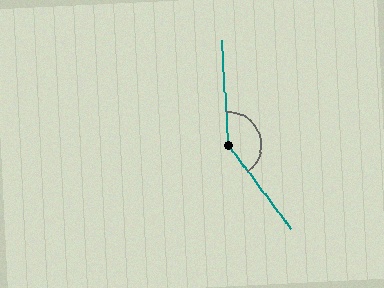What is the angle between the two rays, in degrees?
Approximately 146 degrees.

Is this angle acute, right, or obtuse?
It is obtuse.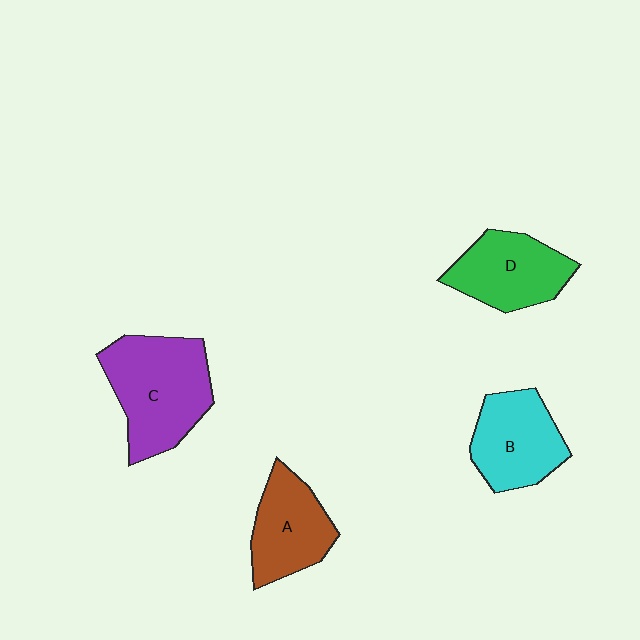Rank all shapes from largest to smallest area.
From largest to smallest: C (purple), B (cyan), D (green), A (brown).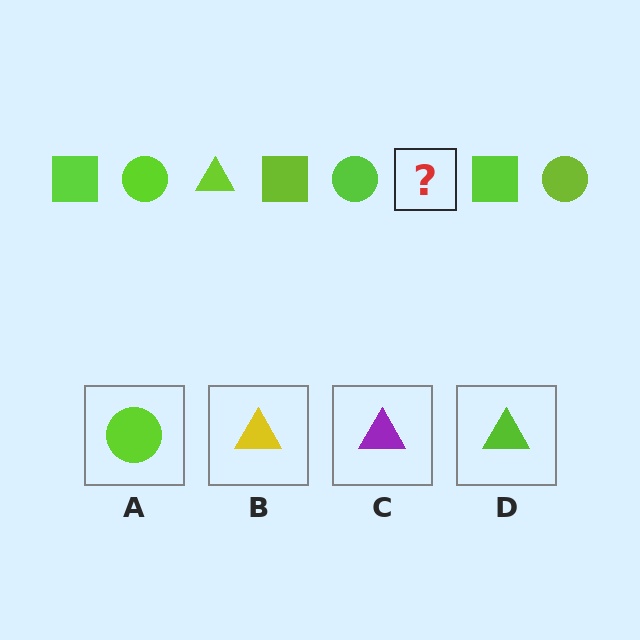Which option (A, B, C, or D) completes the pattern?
D.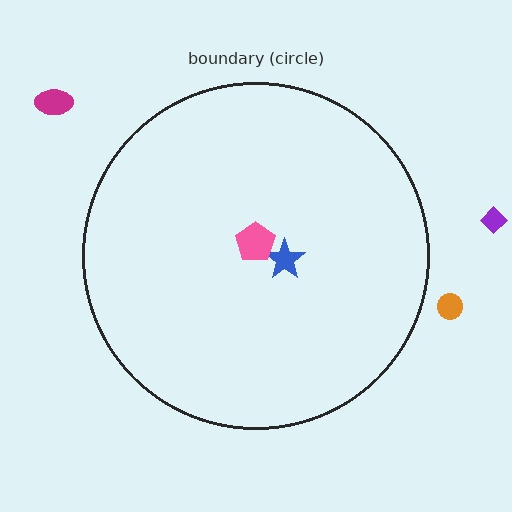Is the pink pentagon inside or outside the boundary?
Inside.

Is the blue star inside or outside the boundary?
Inside.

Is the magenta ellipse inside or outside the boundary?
Outside.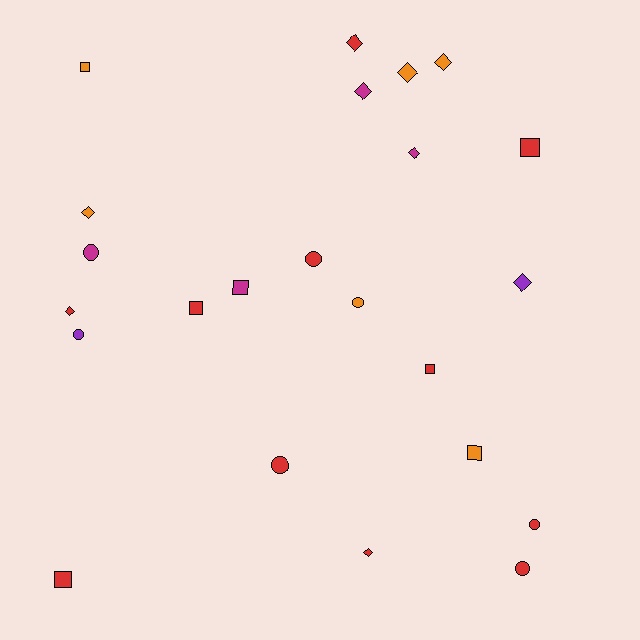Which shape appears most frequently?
Diamond, with 9 objects.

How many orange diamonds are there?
There are 3 orange diamonds.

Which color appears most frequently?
Red, with 11 objects.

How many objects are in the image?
There are 23 objects.